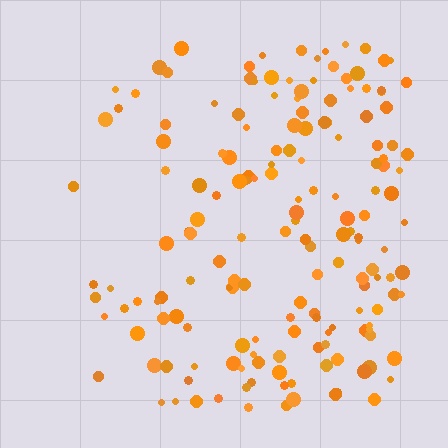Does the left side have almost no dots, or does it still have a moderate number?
Still a moderate number, just noticeably fewer than the right.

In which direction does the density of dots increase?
From left to right, with the right side densest.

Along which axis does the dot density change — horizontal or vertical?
Horizontal.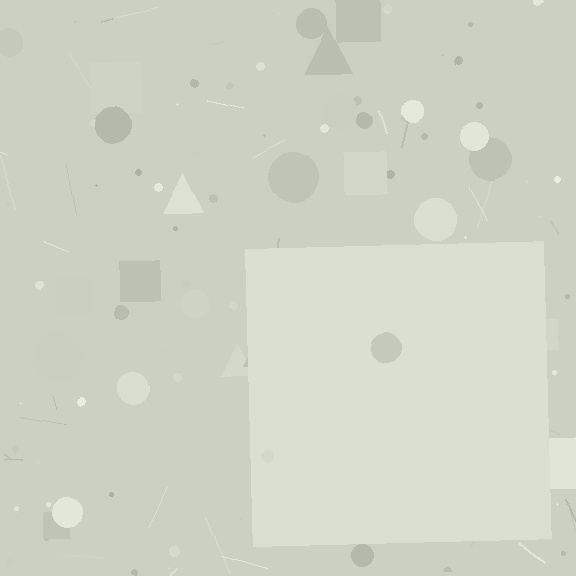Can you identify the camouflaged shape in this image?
The camouflaged shape is a square.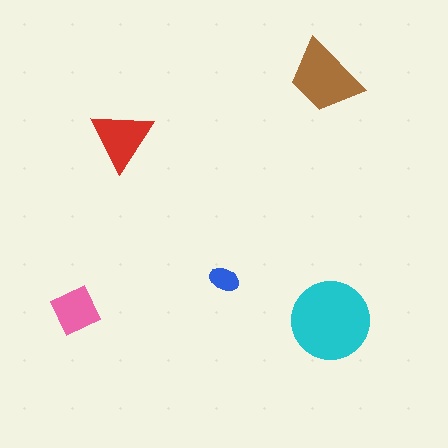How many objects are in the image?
There are 5 objects in the image.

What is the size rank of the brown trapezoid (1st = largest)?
2nd.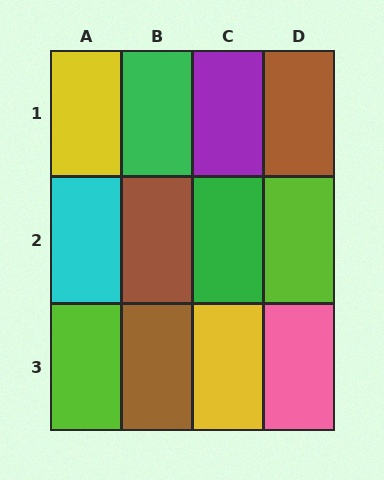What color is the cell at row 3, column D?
Pink.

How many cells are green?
2 cells are green.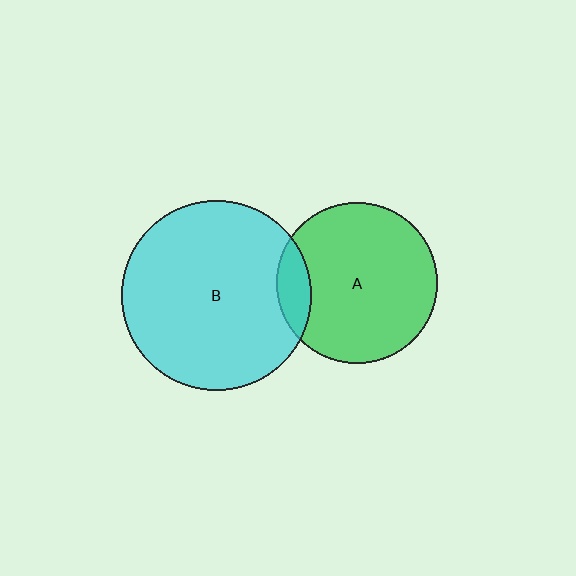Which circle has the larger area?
Circle B (cyan).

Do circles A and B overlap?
Yes.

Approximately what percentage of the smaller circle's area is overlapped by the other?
Approximately 10%.